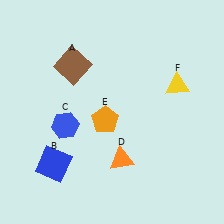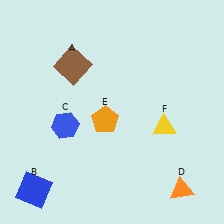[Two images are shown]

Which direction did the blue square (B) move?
The blue square (B) moved down.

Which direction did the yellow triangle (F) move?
The yellow triangle (F) moved down.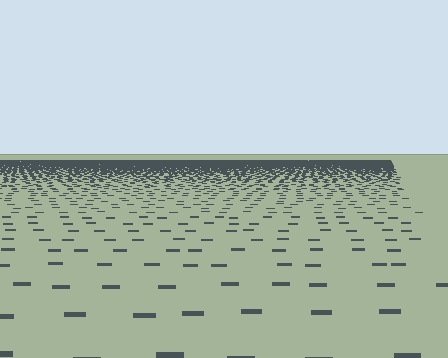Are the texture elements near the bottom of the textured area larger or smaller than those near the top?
Larger. Near the bottom, elements are closer to the viewer and appear at a bigger on-screen size.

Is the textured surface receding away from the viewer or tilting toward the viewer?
The surface is receding away from the viewer. Texture elements get smaller and denser toward the top.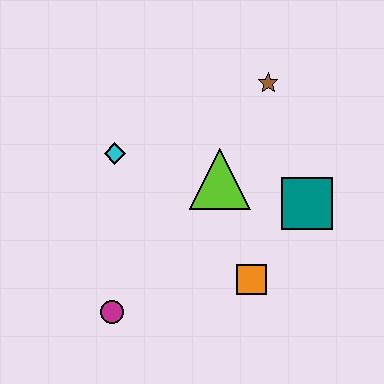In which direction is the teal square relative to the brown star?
The teal square is below the brown star.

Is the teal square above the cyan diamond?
No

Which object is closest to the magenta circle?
The orange square is closest to the magenta circle.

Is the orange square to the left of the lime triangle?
No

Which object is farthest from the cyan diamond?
The teal square is farthest from the cyan diamond.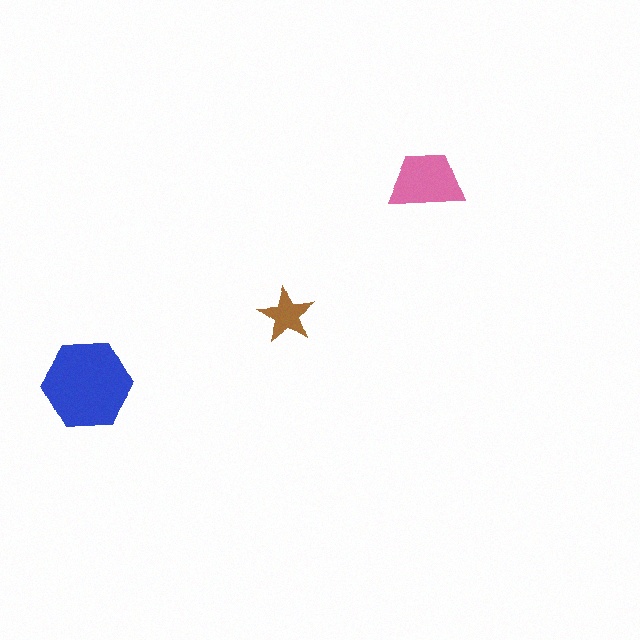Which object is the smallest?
The brown star.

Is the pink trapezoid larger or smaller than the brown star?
Larger.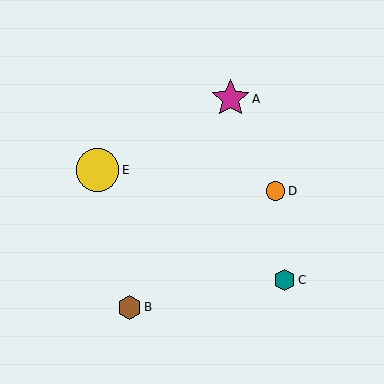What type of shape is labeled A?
Shape A is a magenta star.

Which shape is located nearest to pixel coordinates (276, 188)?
The orange circle (labeled D) at (276, 191) is nearest to that location.